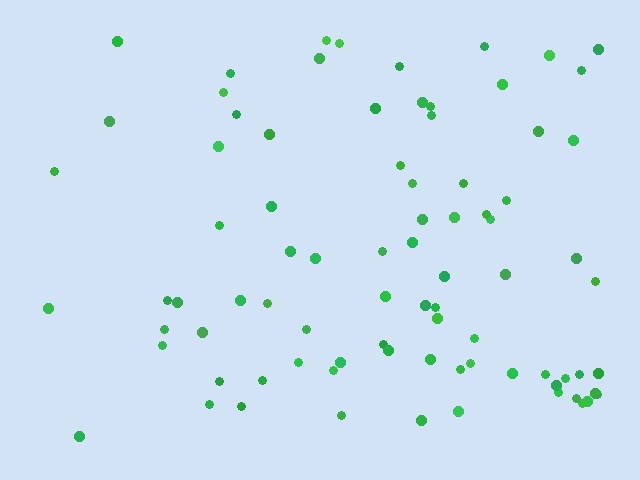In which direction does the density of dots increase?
From left to right, with the right side densest.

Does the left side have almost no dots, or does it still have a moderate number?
Still a moderate number, just noticeably fewer than the right.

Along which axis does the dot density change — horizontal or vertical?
Horizontal.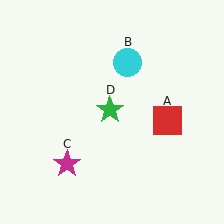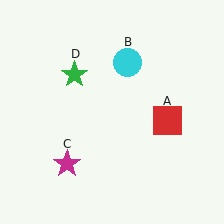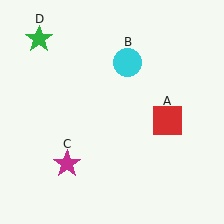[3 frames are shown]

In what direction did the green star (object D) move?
The green star (object D) moved up and to the left.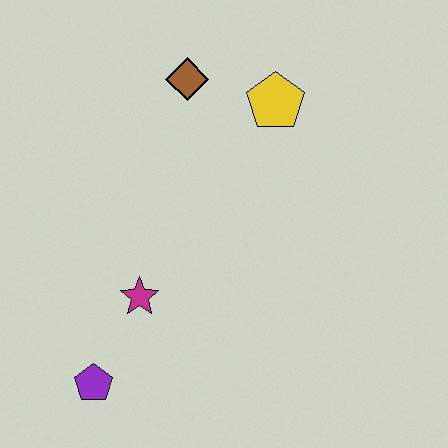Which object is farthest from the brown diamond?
The purple pentagon is farthest from the brown diamond.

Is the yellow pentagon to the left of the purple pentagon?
No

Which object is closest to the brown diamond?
The yellow pentagon is closest to the brown diamond.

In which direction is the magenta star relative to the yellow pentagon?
The magenta star is below the yellow pentagon.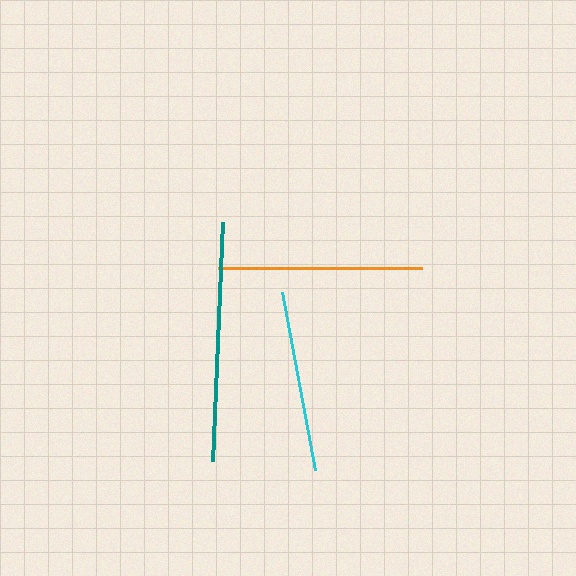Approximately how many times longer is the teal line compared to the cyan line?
The teal line is approximately 1.3 times the length of the cyan line.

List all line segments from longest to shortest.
From longest to shortest: teal, orange, cyan.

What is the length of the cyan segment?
The cyan segment is approximately 181 pixels long.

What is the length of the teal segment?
The teal segment is approximately 239 pixels long.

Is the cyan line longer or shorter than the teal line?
The teal line is longer than the cyan line.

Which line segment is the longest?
The teal line is the longest at approximately 239 pixels.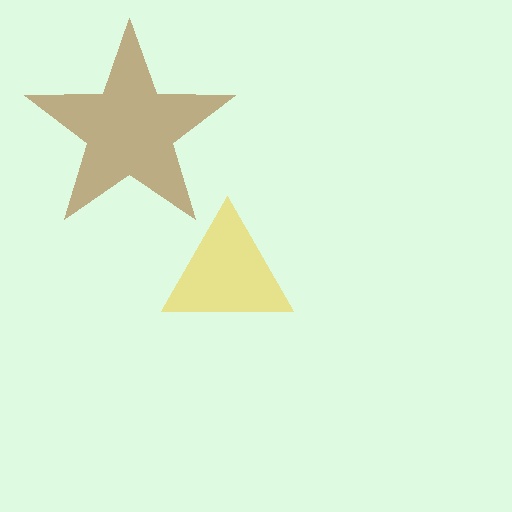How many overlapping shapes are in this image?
There are 2 overlapping shapes in the image.